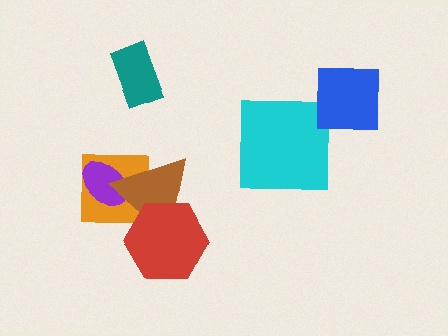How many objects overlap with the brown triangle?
3 objects overlap with the brown triangle.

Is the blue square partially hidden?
No, no other shape covers it.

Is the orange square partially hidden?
Yes, it is partially covered by another shape.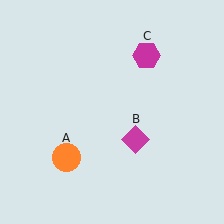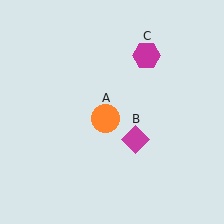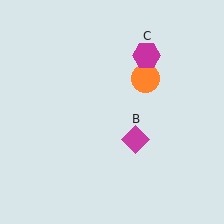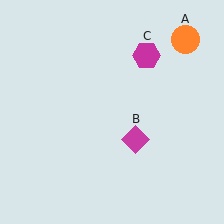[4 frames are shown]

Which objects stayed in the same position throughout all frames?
Magenta diamond (object B) and magenta hexagon (object C) remained stationary.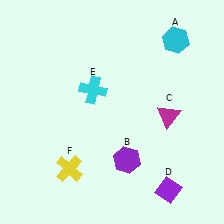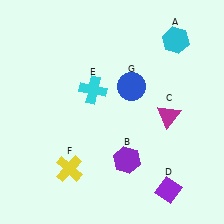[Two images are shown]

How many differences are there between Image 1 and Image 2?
There is 1 difference between the two images.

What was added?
A blue circle (G) was added in Image 2.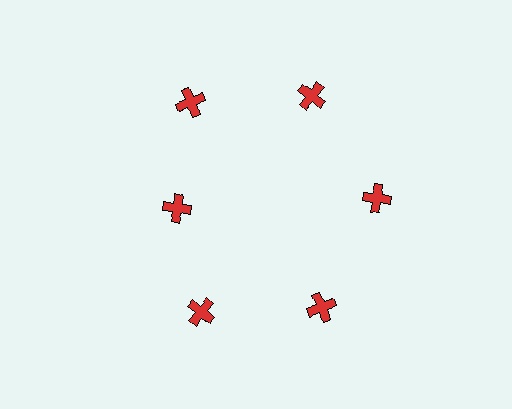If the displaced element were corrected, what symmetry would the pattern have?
It would have 6-fold rotational symmetry — the pattern would map onto itself every 60 degrees.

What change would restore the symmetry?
The symmetry would be restored by moving it outward, back onto the ring so that all 6 crosses sit at equal angles and equal distance from the center.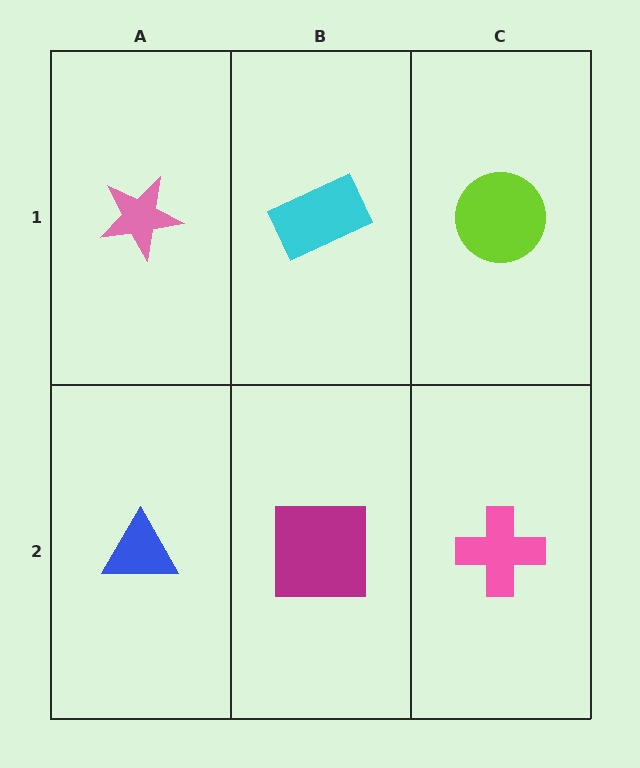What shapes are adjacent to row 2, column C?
A lime circle (row 1, column C), a magenta square (row 2, column B).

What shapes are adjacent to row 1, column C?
A pink cross (row 2, column C), a cyan rectangle (row 1, column B).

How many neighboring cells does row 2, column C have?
2.